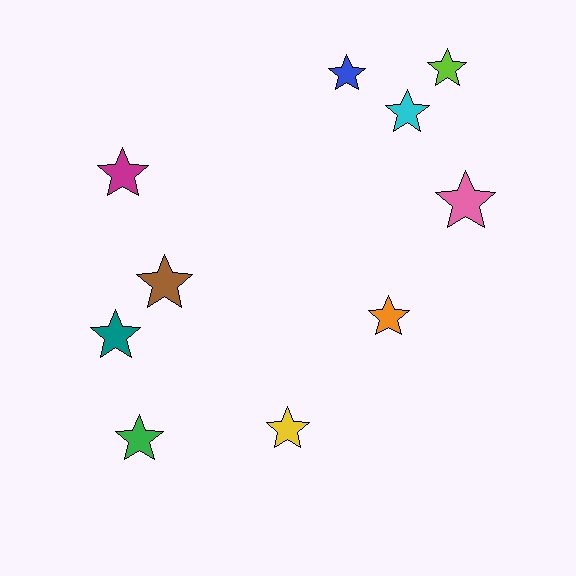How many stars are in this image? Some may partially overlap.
There are 10 stars.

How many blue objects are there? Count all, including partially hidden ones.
There is 1 blue object.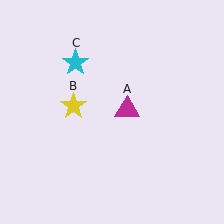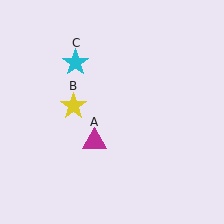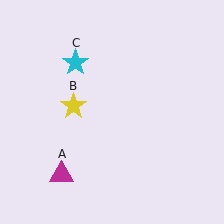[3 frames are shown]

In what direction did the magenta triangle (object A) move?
The magenta triangle (object A) moved down and to the left.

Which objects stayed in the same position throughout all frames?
Yellow star (object B) and cyan star (object C) remained stationary.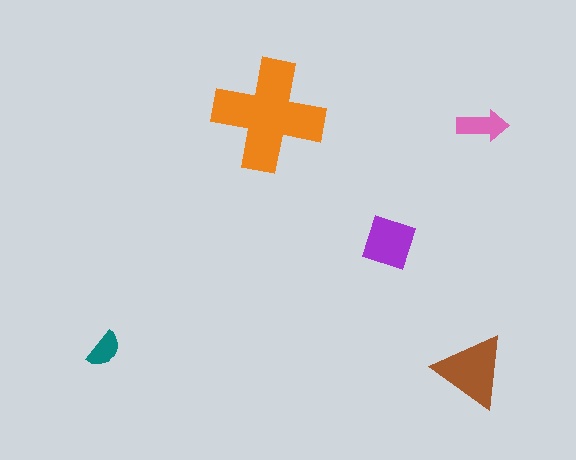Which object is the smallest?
The teal semicircle.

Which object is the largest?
The orange cross.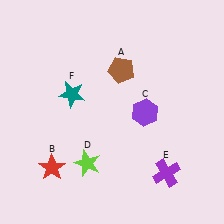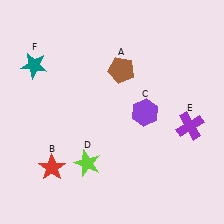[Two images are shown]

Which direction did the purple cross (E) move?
The purple cross (E) moved up.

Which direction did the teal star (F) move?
The teal star (F) moved left.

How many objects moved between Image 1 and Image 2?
2 objects moved between the two images.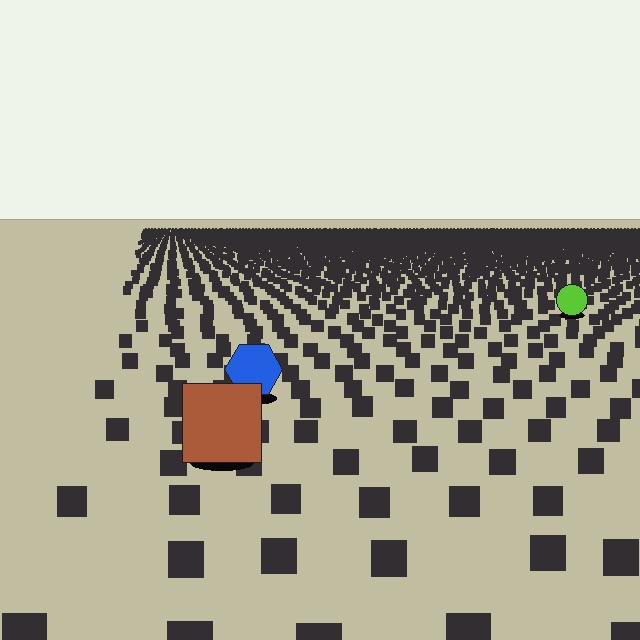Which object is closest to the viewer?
The brown square is closest. The texture marks near it are larger and more spread out.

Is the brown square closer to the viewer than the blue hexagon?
Yes. The brown square is closer — you can tell from the texture gradient: the ground texture is coarser near it.